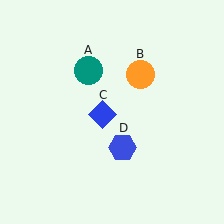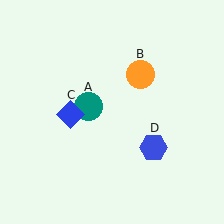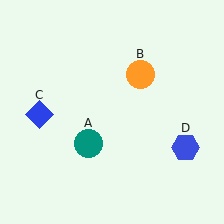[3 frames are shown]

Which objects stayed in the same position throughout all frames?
Orange circle (object B) remained stationary.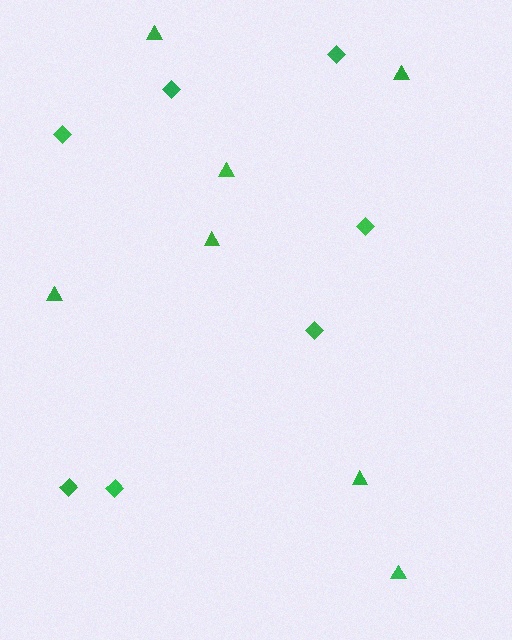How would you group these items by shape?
There are 2 groups: one group of triangles (7) and one group of diamonds (7).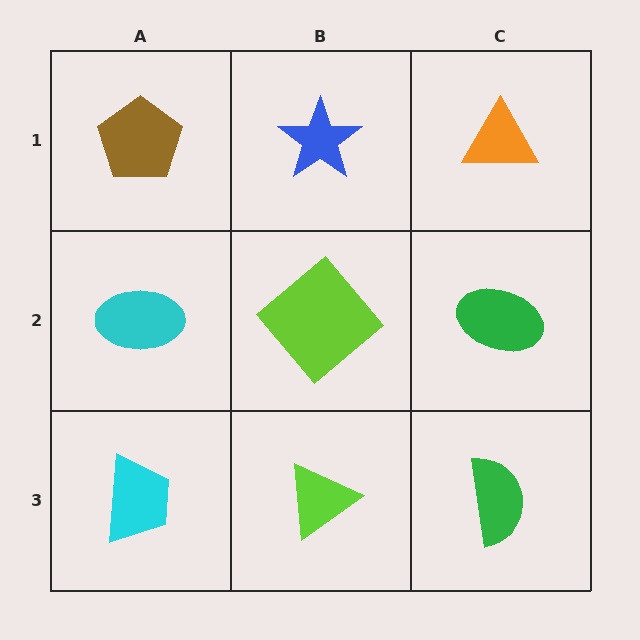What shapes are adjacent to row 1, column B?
A lime diamond (row 2, column B), a brown pentagon (row 1, column A), an orange triangle (row 1, column C).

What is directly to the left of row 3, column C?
A lime triangle.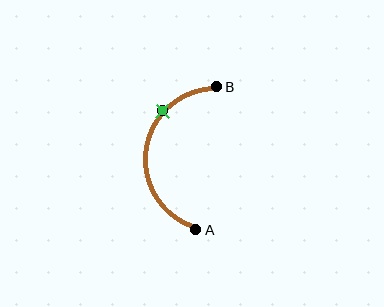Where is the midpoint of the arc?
The arc midpoint is the point on the curve farthest from the straight line joining A and B. It sits to the left of that line.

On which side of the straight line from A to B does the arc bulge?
The arc bulges to the left of the straight line connecting A and B.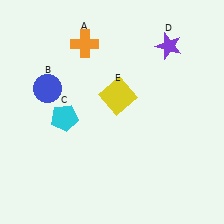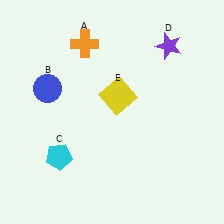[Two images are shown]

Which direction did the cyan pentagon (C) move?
The cyan pentagon (C) moved down.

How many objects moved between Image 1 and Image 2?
1 object moved between the two images.